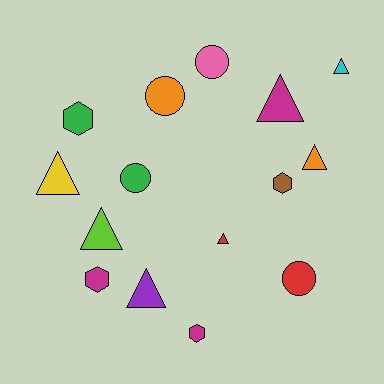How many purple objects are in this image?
There is 1 purple object.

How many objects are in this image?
There are 15 objects.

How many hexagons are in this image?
There are 4 hexagons.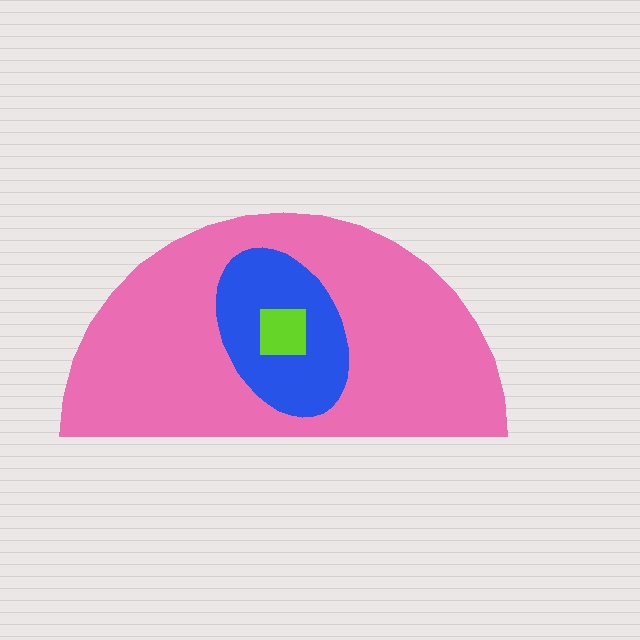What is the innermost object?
The lime square.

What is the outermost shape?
The pink semicircle.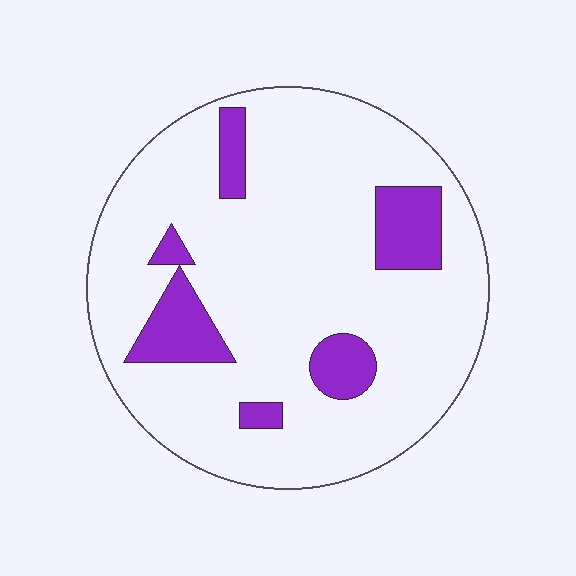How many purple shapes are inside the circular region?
6.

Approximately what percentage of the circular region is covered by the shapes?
Approximately 15%.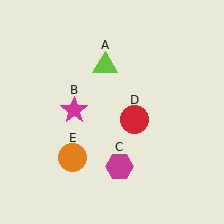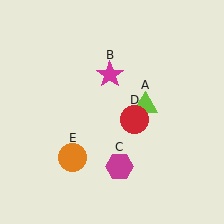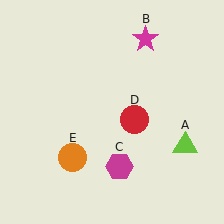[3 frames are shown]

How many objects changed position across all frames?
2 objects changed position: lime triangle (object A), magenta star (object B).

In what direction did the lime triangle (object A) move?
The lime triangle (object A) moved down and to the right.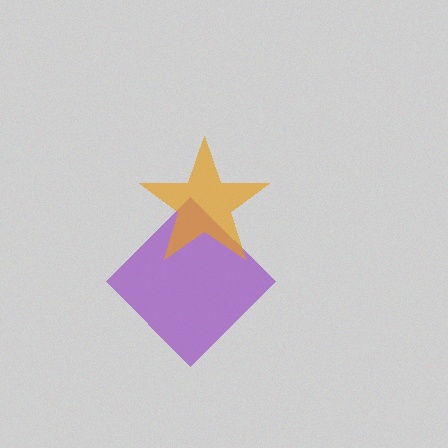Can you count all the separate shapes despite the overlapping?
Yes, there are 2 separate shapes.